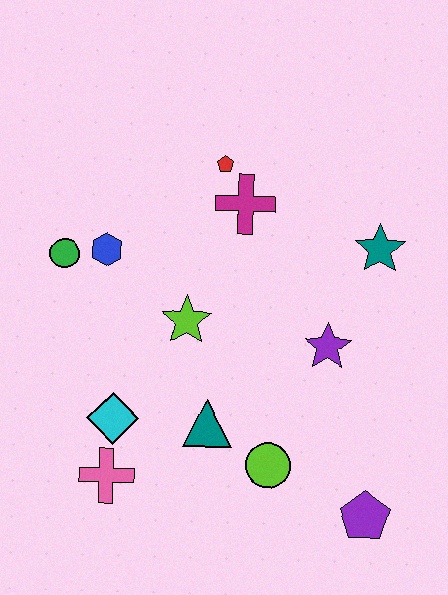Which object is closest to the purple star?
The teal star is closest to the purple star.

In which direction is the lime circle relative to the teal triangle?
The lime circle is to the right of the teal triangle.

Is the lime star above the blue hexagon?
No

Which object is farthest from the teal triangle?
The red pentagon is farthest from the teal triangle.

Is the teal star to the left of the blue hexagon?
No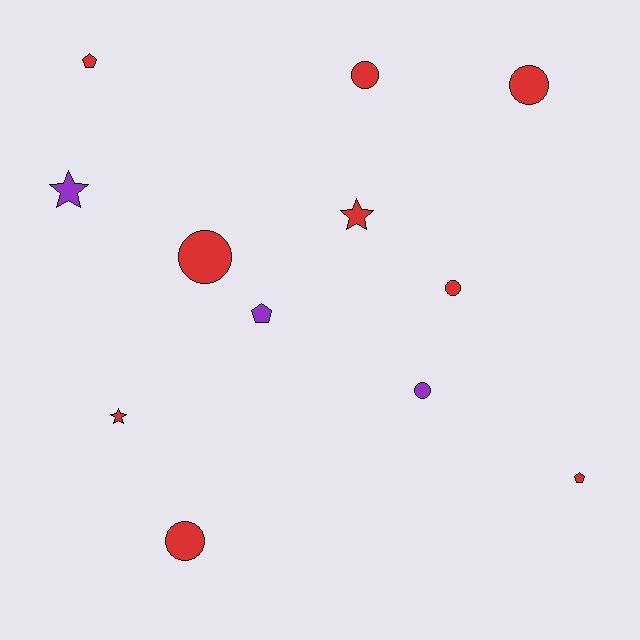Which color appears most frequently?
Red, with 9 objects.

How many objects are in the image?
There are 12 objects.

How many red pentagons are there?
There are 2 red pentagons.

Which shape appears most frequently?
Circle, with 6 objects.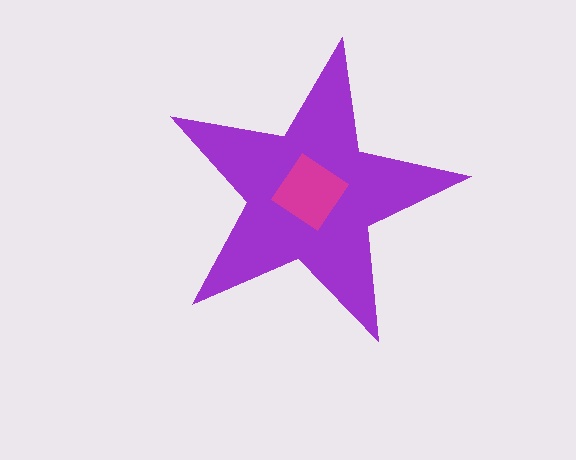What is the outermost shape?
The purple star.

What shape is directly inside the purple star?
The magenta diamond.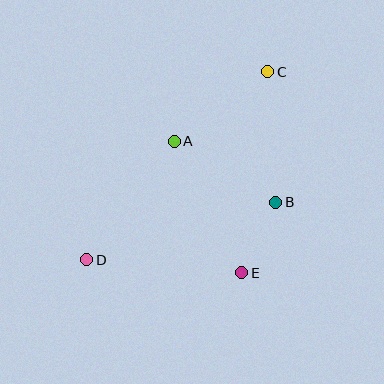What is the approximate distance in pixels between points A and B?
The distance between A and B is approximately 119 pixels.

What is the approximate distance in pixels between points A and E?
The distance between A and E is approximately 148 pixels.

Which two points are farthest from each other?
Points C and D are farthest from each other.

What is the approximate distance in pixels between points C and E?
The distance between C and E is approximately 203 pixels.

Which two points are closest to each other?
Points B and E are closest to each other.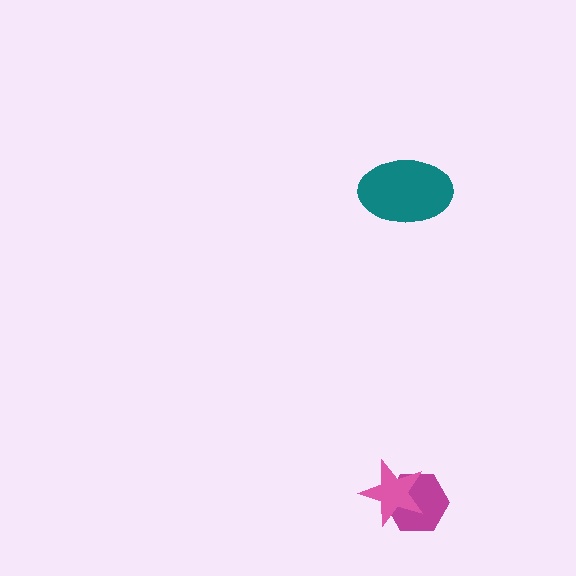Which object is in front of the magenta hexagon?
The pink star is in front of the magenta hexagon.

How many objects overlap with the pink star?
1 object overlaps with the pink star.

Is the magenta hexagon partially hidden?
Yes, it is partially covered by another shape.